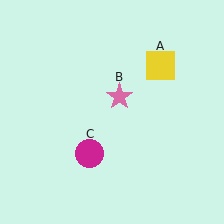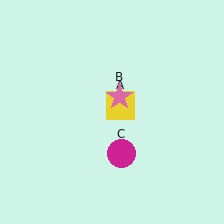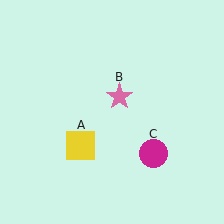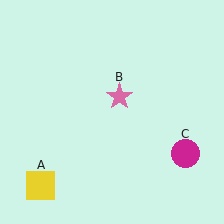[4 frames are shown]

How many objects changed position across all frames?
2 objects changed position: yellow square (object A), magenta circle (object C).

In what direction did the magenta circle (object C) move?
The magenta circle (object C) moved right.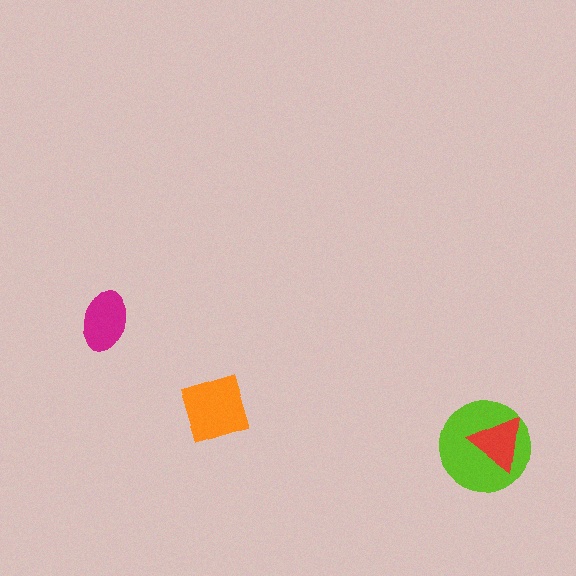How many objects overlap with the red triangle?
1 object overlaps with the red triangle.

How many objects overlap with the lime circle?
1 object overlaps with the lime circle.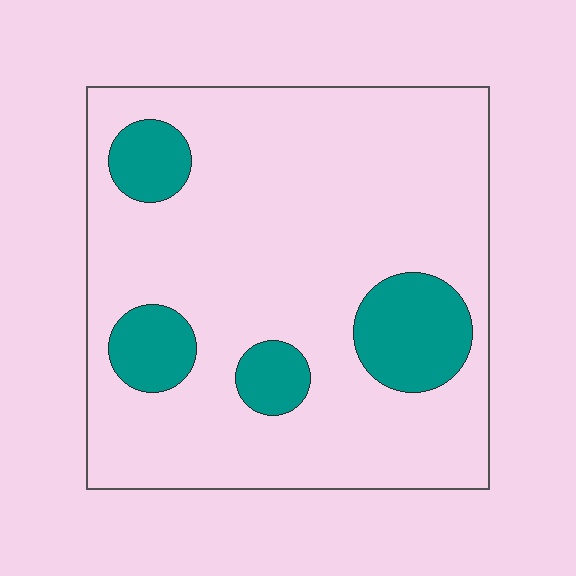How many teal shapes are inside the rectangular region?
4.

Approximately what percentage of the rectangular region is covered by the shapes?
Approximately 15%.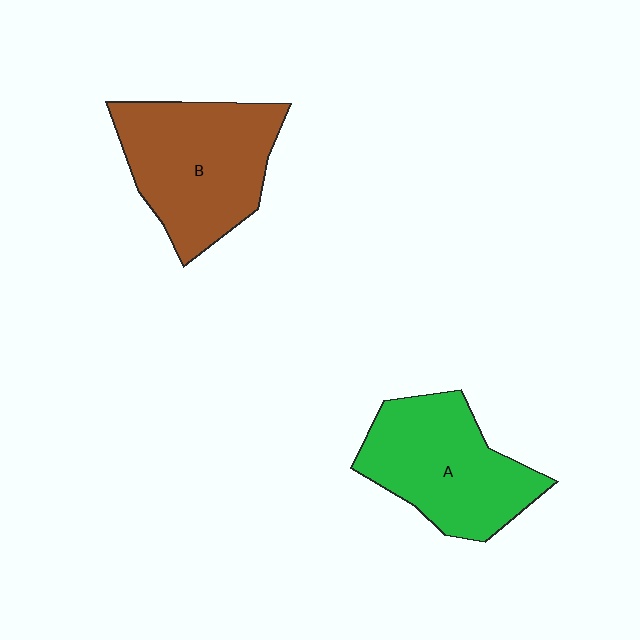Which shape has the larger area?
Shape B (brown).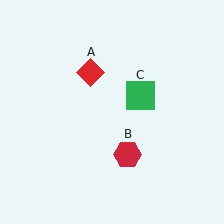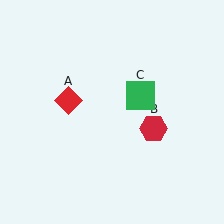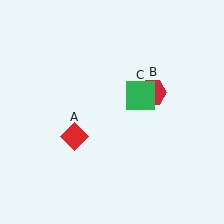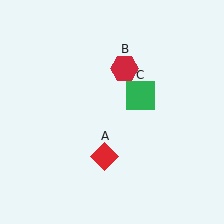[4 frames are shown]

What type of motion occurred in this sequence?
The red diamond (object A), red hexagon (object B) rotated counterclockwise around the center of the scene.